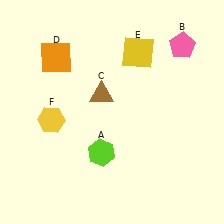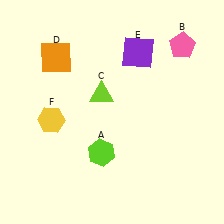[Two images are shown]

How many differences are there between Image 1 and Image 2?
There are 2 differences between the two images.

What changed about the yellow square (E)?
In Image 1, E is yellow. In Image 2, it changed to purple.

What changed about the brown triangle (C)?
In Image 1, C is brown. In Image 2, it changed to lime.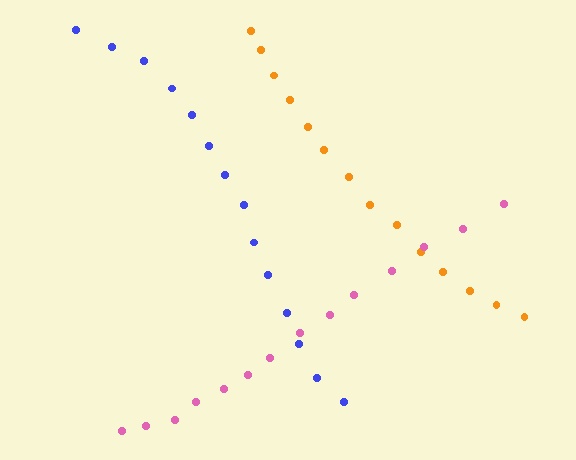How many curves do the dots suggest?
There are 3 distinct paths.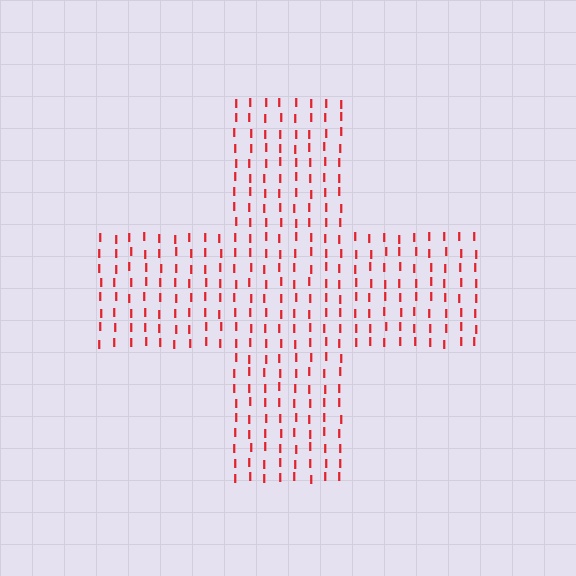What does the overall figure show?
The overall figure shows a cross.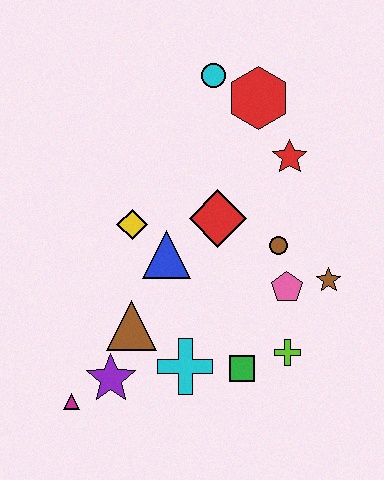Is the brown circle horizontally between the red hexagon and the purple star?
No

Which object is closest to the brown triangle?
The purple star is closest to the brown triangle.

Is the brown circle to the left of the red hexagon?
No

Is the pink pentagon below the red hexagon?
Yes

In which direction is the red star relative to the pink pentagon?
The red star is above the pink pentagon.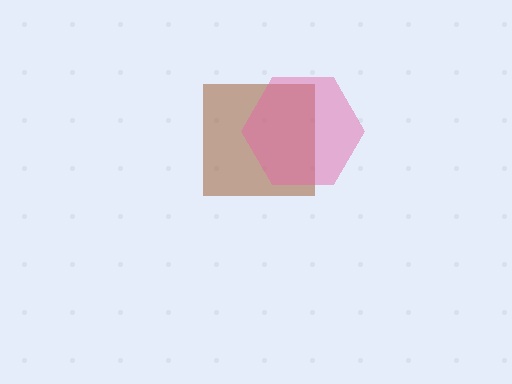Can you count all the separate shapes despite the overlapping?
Yes, there are 2 separate shapes.